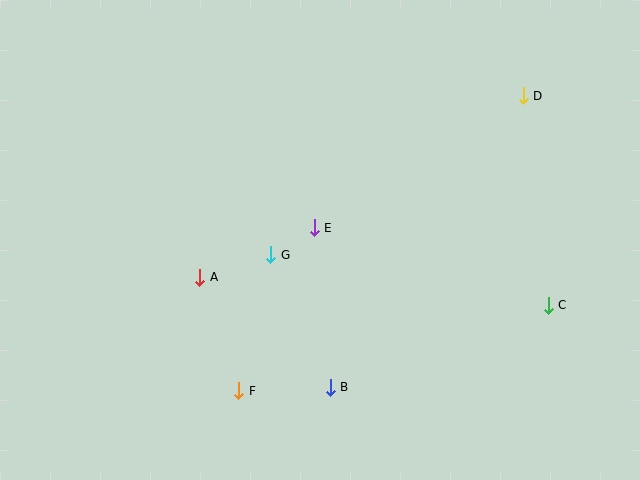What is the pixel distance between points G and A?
The distance between G and A is 74 pixels.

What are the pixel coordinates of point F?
Point F is at (239, 391).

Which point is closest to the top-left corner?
Point A is closest to the top-left corner.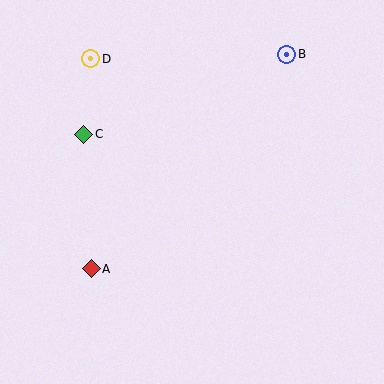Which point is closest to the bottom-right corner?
Point A is closest to the bottom-right corner.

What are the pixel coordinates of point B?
Point B is at (287, 54).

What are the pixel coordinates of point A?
Point A is at (91, 269).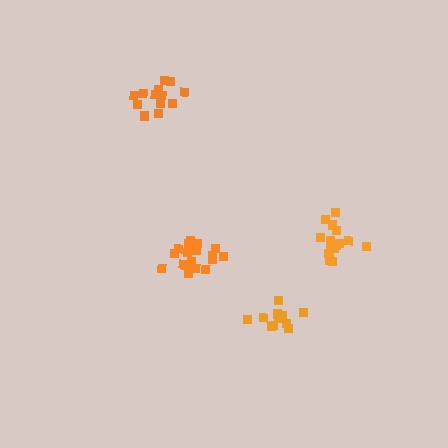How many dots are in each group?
Group 1: 13 dots, Group 2: 16 dots, Group 3: 19 dots, Group 4: 13 dots (61 total).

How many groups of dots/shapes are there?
There are 4 groups.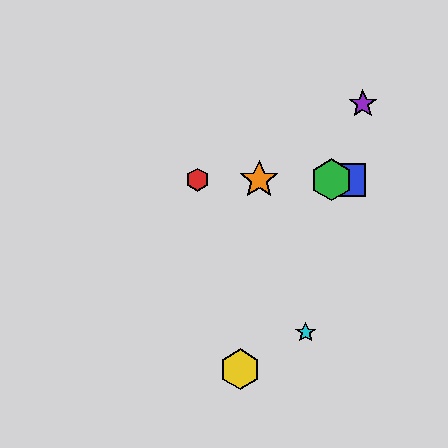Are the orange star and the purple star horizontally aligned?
No, the orange star is at y≈180 and the purple star is at y≈104.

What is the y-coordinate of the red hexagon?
The red hexagon is at y≈180.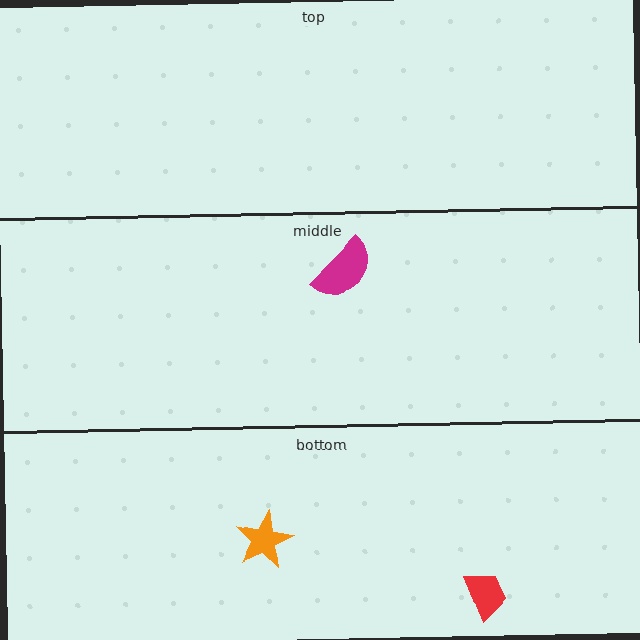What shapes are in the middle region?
The magenta semicircle.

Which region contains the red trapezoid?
The bottom region.